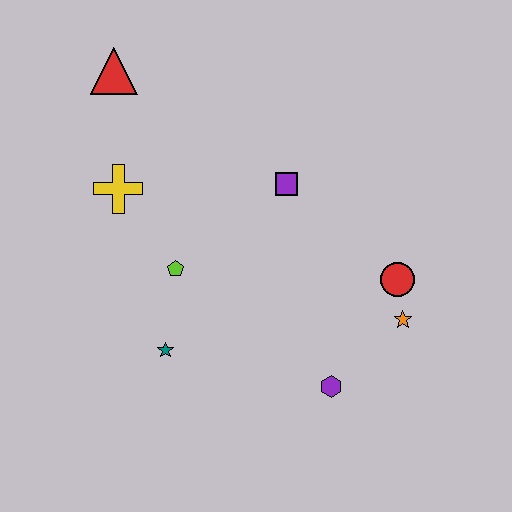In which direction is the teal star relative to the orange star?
The teal star is to the left of the orange star.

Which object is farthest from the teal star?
The red triangle is farthest from the teal star.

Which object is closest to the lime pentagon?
The teal star is closest to the lime pentagon.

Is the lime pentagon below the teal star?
No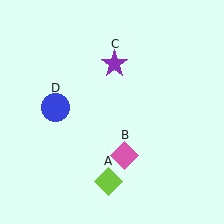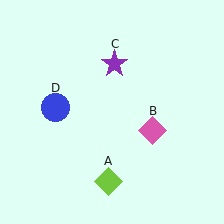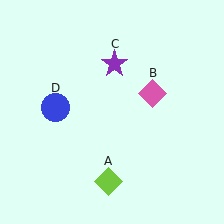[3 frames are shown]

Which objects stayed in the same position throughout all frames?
Lime diamond (object A) and purple star (object C) and blue circle (object D) remained stationary.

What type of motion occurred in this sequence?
The pink diamond (object B) rotated counterclockwise around the center of the scene.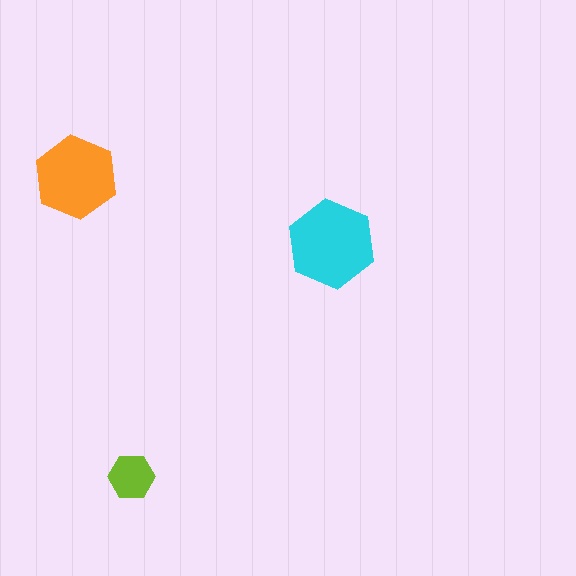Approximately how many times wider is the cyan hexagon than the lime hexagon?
About 2 times wider.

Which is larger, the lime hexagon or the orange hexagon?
The orange one.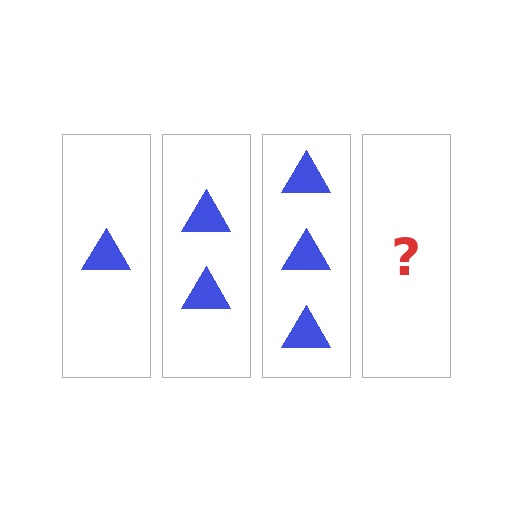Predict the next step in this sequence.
The next step is 4 triangles.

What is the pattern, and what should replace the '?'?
The pattern is that each step adds one more triangle. The '?' should be 4 triangles.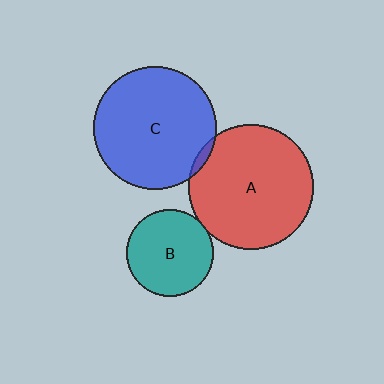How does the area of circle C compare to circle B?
Approximately 2.0 times.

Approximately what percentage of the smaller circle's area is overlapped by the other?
Approximately 5%.